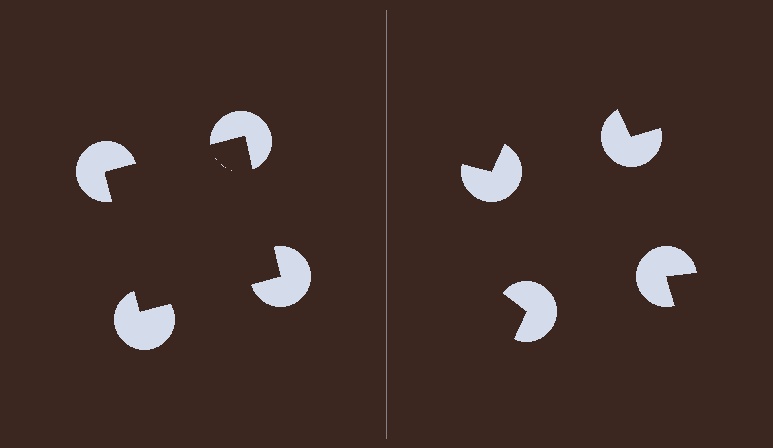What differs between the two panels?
The pac-man discs are positioned identically on both sides; only the wedge orientations differ. On the left they align to a square; on the right they are misaligned.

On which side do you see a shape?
An illusory square appears on the left side. On the right side the wedge cuts are rotated, so no coherent shape forms.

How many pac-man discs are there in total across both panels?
8 — 4 on each side.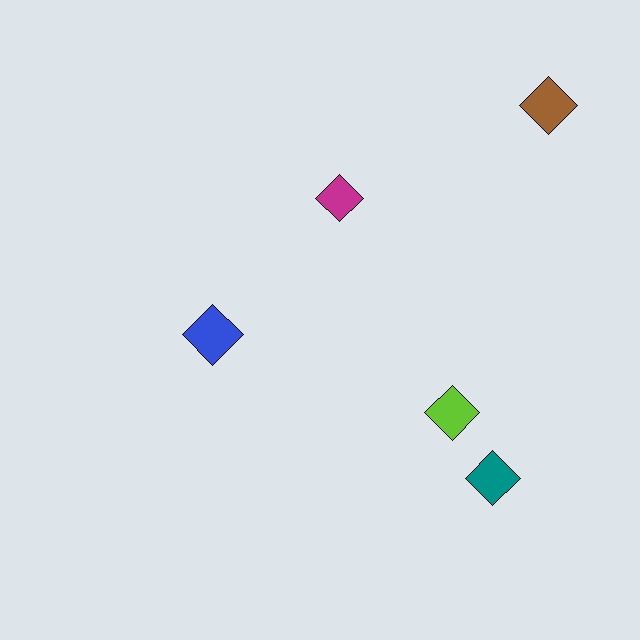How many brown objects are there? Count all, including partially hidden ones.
There is 1 brown object.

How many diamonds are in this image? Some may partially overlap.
There are 5 diamonds.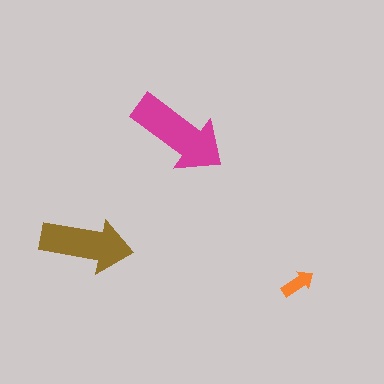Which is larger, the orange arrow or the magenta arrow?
The magenta one.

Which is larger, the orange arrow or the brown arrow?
The brown one.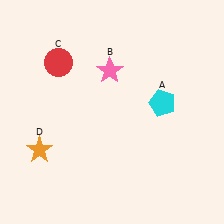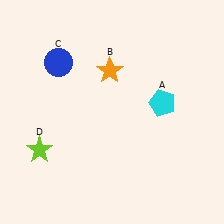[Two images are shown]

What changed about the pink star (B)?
In Image 1, B is pink. In Image 2, it changed to orange.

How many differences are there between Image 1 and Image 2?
There are 3 differences between the two images.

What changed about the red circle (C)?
In Image 1, C is red. In Image 2, it changed to blue.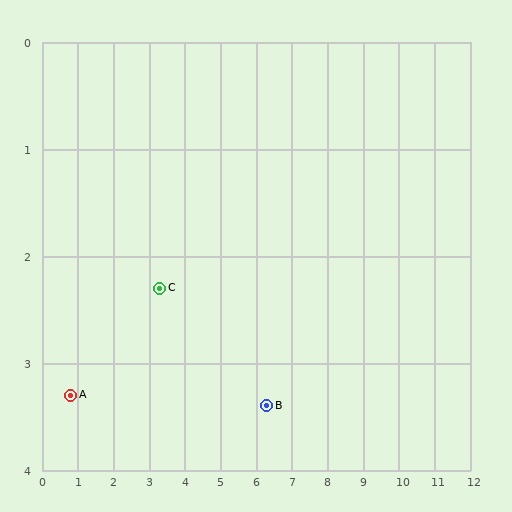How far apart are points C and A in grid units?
Points C and A are about 2.7 grid units apart.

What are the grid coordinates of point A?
Point A is at approximately (0.8, 3.3).